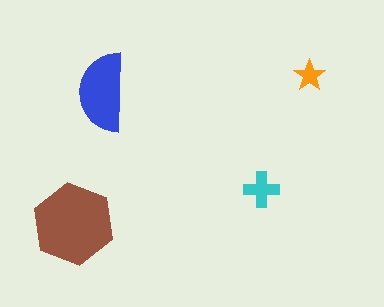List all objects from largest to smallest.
The brown hexagon, the blue semicircle, the cyan cross, the orange star.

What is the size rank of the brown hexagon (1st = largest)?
1st.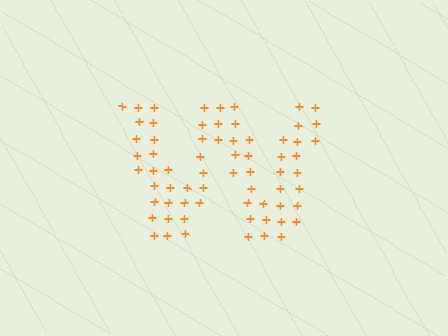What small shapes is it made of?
It is made of small plus signs.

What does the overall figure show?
The overall figure shows the letter W.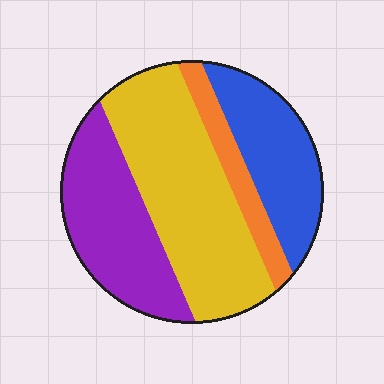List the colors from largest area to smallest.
From largest to smallest: yellow, purple, blue, orange.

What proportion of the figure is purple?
Purple takes up about one quarter (1/4) of the figure.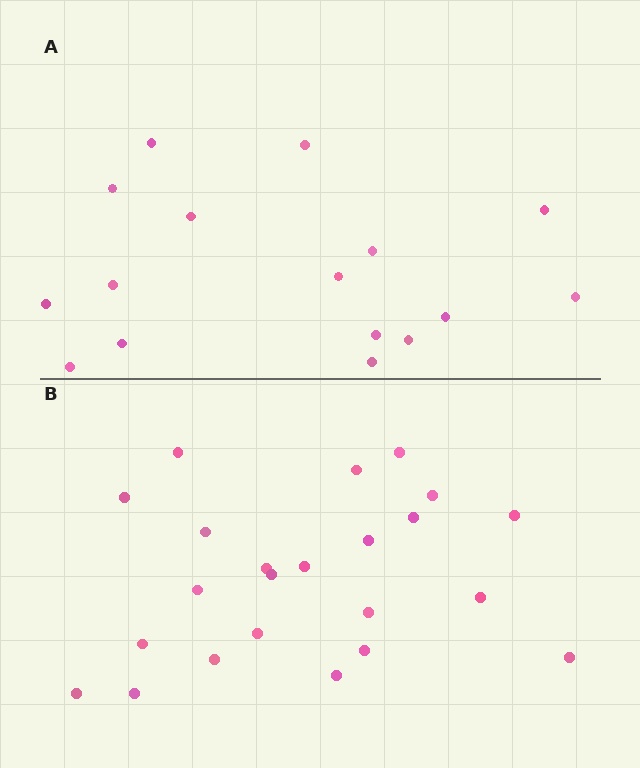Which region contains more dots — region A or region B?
Region B (the bottom region) has more dots.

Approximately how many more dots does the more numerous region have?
Region B has roughly 8 or so more dots than region A.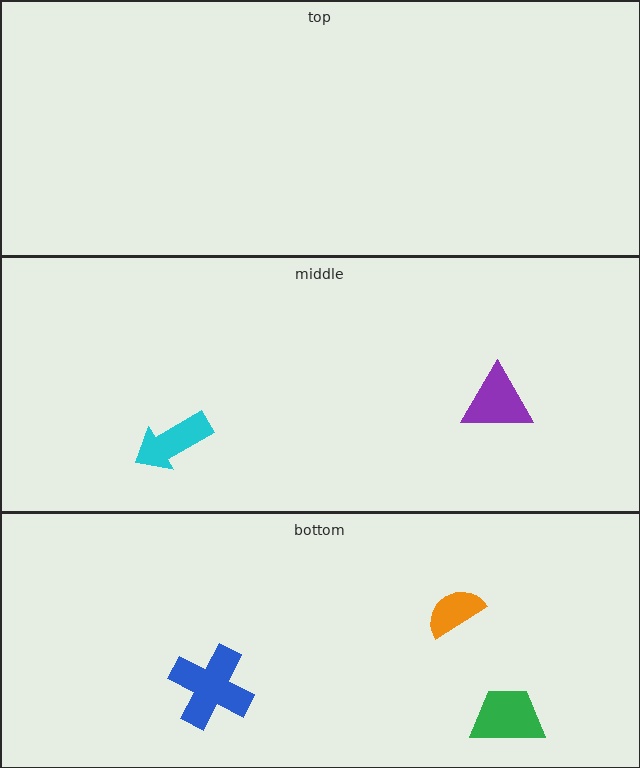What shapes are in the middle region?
The cyan arrow, the purple triangle.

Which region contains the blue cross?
The bottom region.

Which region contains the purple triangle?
The middle region.